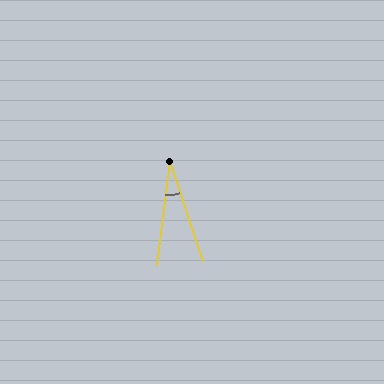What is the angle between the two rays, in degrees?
Approximately 25 degrees.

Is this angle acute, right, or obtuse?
It is acute.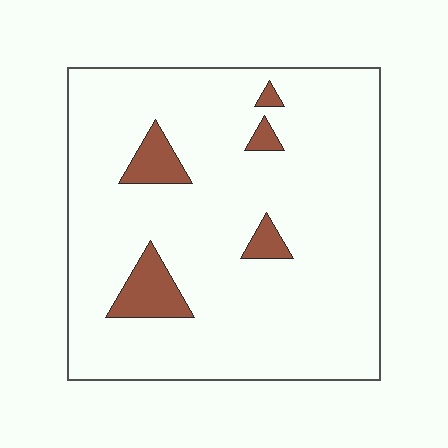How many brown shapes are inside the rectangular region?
5.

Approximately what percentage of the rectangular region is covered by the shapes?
Approximately 10%.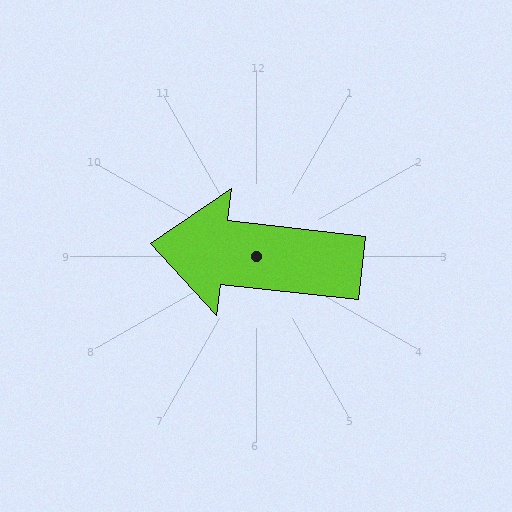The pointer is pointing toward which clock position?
Roughly 9 o'clock.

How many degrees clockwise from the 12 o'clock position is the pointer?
Approximately 277 degrees.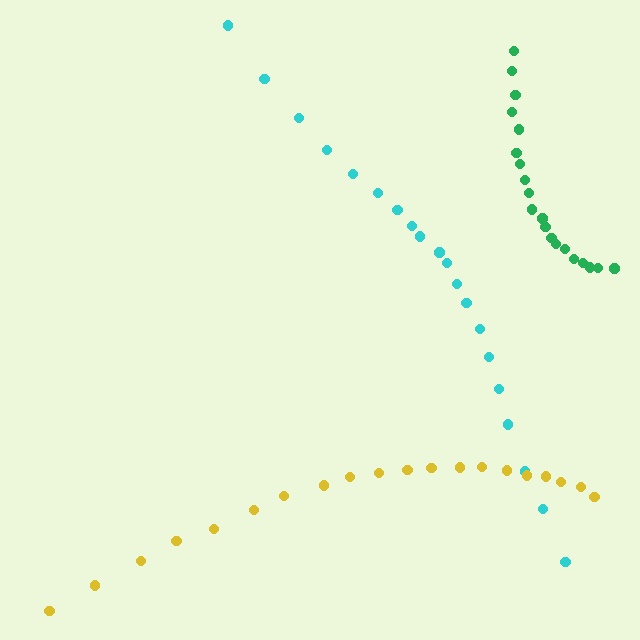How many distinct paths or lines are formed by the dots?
There are 3 distinct paths.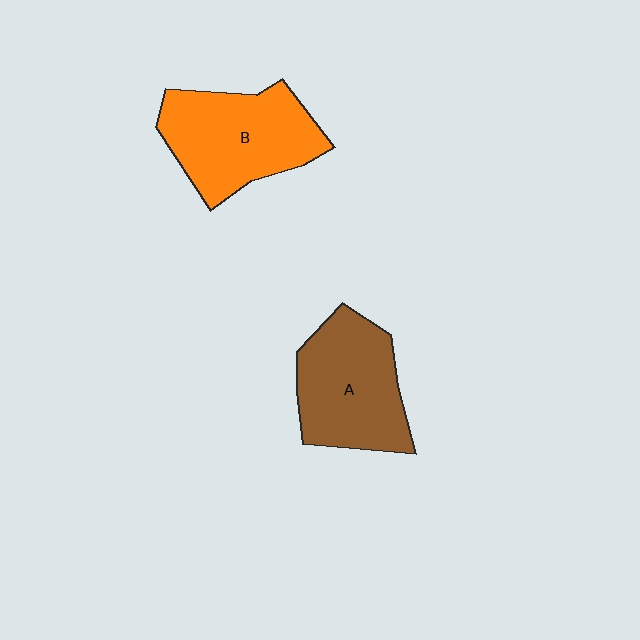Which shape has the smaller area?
Shape A (brown).